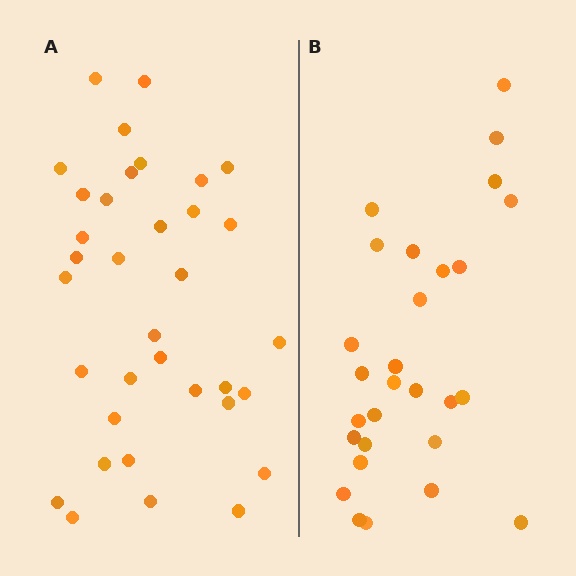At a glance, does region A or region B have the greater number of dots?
Region A (the left region) has more dots.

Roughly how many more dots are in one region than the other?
Region A has roughly 8 or so more dots than region B.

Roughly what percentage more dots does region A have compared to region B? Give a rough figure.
About 25% more.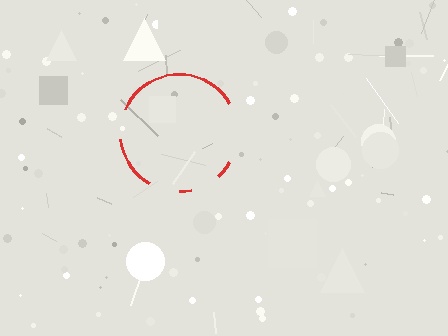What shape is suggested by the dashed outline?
The dashed outline suggests a circle.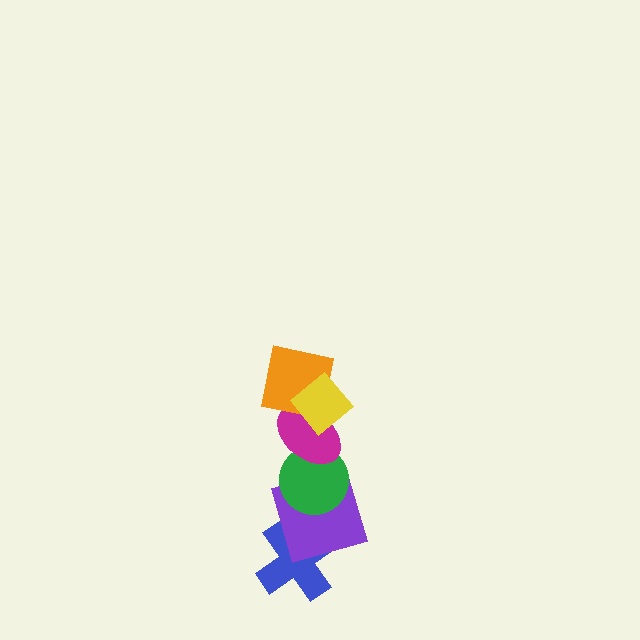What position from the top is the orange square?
The orange square is 2nd from the top.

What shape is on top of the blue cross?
The purple square is on top of the blue cross.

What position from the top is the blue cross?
The blue cross is 6th from the top.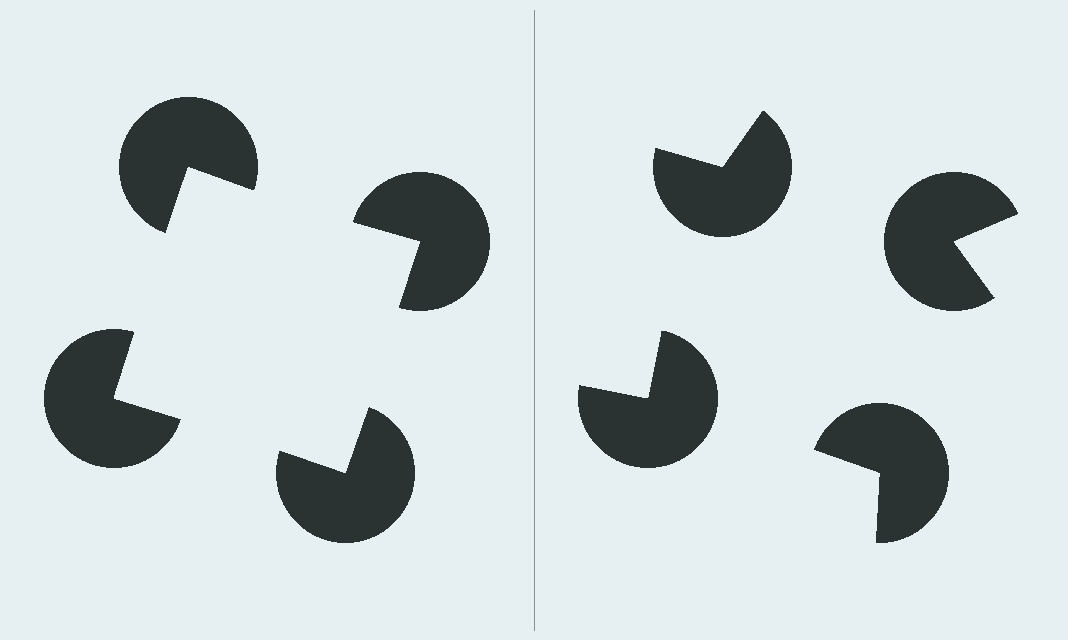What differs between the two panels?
The pac-man discs are positioned identically on both sides; only the wedge orientations differ. On the left they align to a square; on the right they are misaligned.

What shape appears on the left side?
An illusory square.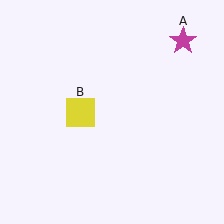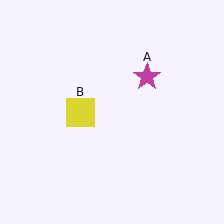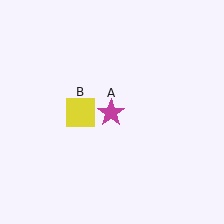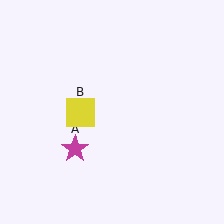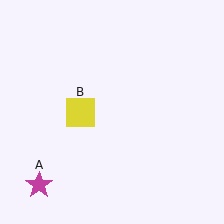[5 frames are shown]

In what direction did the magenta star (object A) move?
The magenta star (object A) moved down and to the left.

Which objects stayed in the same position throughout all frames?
Yellow square (object B) remained stationary.